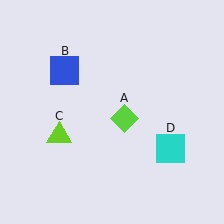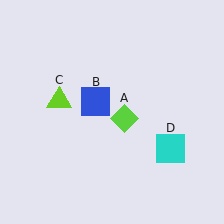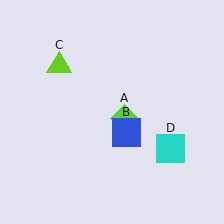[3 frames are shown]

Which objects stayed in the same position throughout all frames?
Lime diamond (object A) and cyan square (object D) remained stationary.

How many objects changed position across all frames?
2 objects changed position: blue square (object B), lime triangle (object C).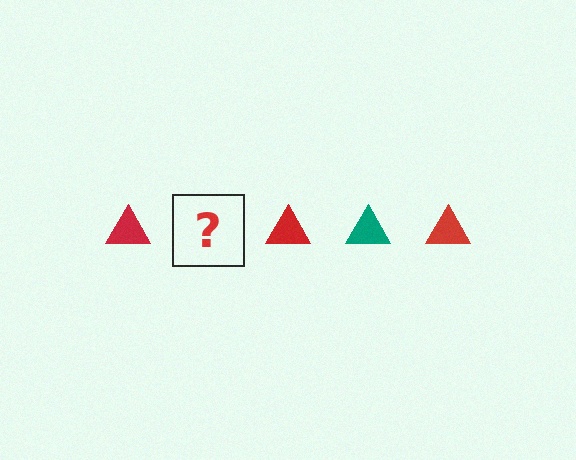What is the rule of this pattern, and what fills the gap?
The rule is that the pattern cycles through red, teal triangles. The gap should be filled with a teal triangle.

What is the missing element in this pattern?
The missing element is a teal triangle.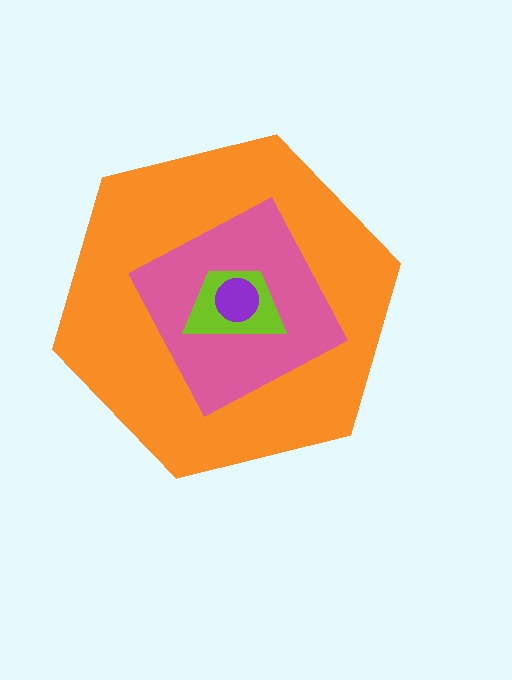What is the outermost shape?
The orange hexagon.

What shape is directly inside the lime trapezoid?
The purple circle.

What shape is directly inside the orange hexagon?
The pink diamond.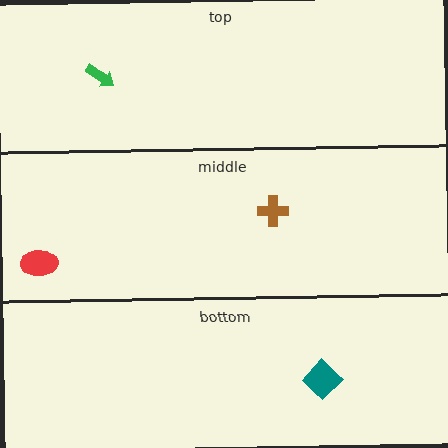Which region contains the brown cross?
The middle region.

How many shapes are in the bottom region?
1.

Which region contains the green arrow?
The top region.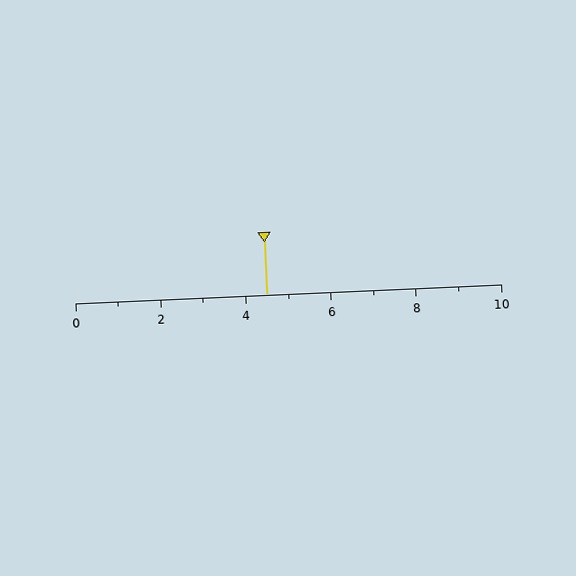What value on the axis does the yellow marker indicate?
The marker indicates approximately 4.5.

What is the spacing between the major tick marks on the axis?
The major ticks are spaced 2 apart.